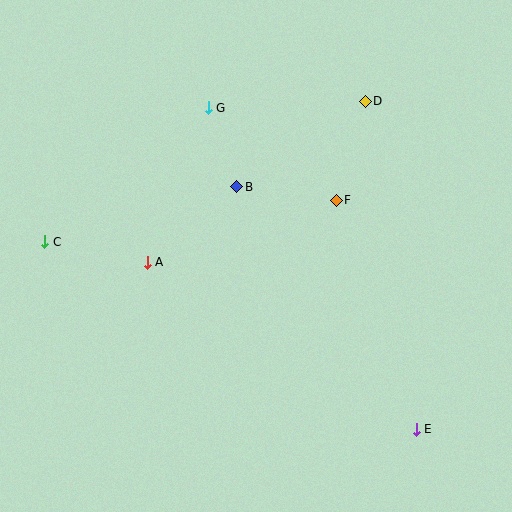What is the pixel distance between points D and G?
The distance between D and G is 157 pixels.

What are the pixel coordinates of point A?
Point A is at (147, 262).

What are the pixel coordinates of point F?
Point F is at (336, 200).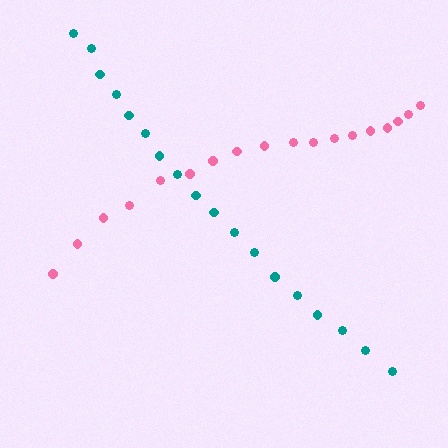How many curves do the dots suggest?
There are 2 distinct paths.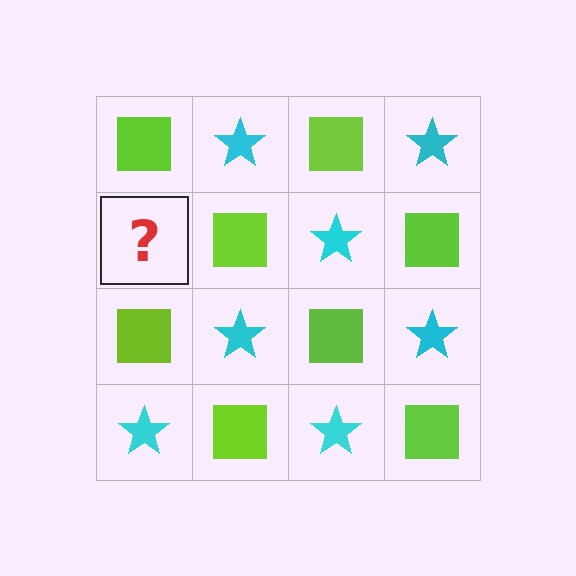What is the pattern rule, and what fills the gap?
The rule is that it alternates lime square and cyan star in a checkerboard pattern. The gap should be filled with a cyan star.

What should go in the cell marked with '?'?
The missing cell should contain a cyan star.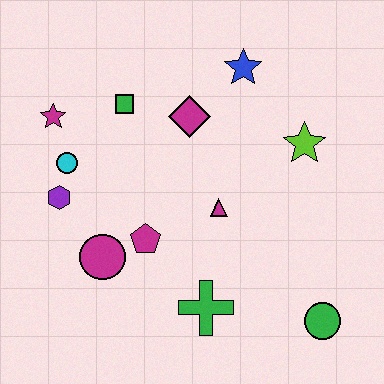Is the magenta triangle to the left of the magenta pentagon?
No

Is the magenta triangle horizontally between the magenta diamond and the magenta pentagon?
No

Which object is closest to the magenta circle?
The magenta pentagon is closest to the magenta circle.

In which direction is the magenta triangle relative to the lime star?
The magenta triangle is to the left of the lime star.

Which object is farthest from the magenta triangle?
The magenta star is farthest from the magenta triangle.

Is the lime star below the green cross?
No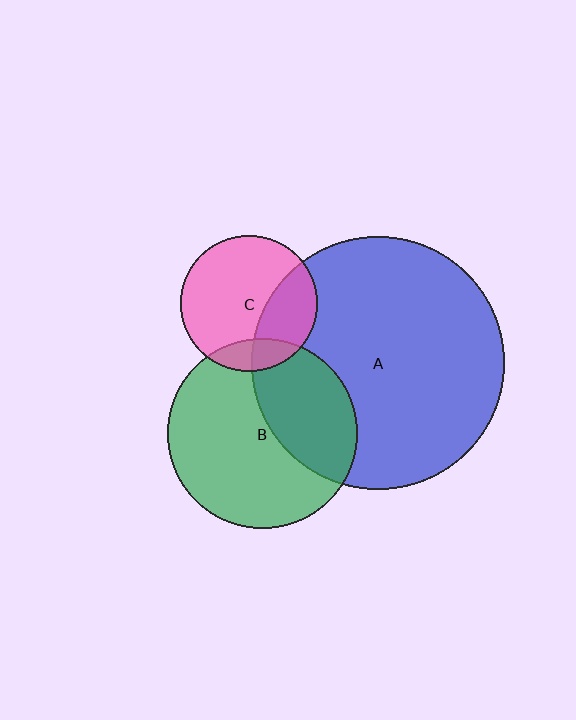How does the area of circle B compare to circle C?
Approximately 1.9 times.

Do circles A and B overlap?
Yes.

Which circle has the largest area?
Circle A (blue).